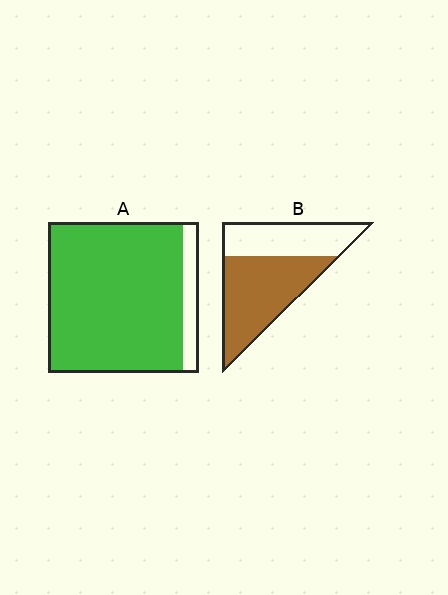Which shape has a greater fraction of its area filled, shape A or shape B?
Shape A.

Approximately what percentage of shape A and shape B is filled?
A is approximately 90% and B is approximately 60%.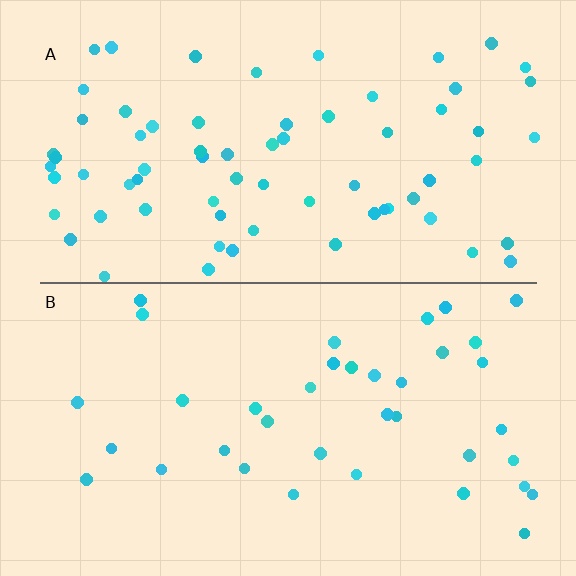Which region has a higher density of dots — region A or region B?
A (the top).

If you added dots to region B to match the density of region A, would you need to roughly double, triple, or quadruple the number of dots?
Approximately double.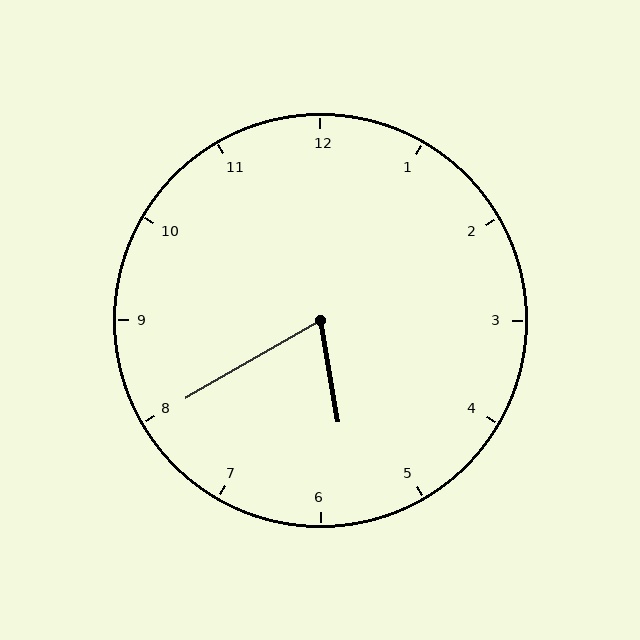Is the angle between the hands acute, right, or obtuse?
It is acute.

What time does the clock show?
5:40.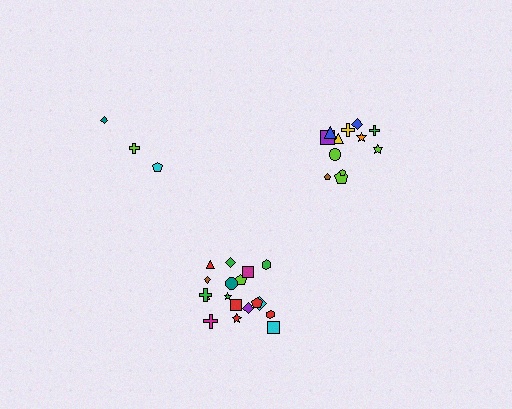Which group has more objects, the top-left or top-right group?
The top-right group.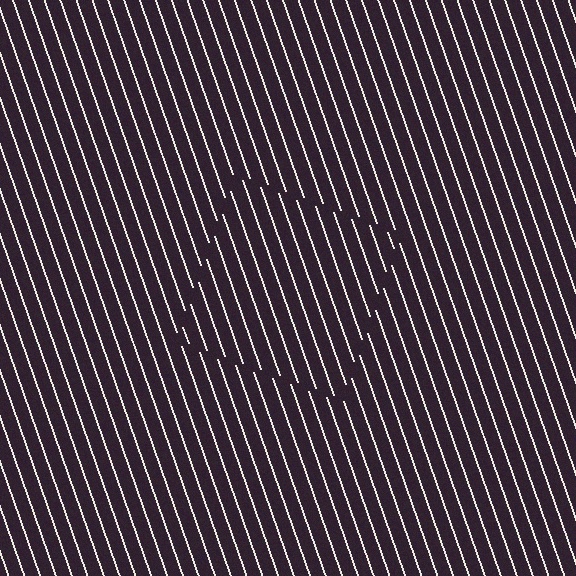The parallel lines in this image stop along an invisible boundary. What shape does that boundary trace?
An illusory square. The interior of the shape contains the same grating, shifted by half a period — the contour is defined by the phase discontinuity where line-ends from the inner and outer gratings abut.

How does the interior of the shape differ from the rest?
The interior of the shape contains the same grating, shifted by half a period — the contour is defined by the phase discontinuity where line-ends from the inner and outer gratings abut.